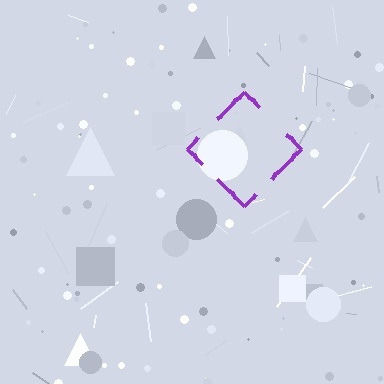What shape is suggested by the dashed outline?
The dashed outline suggests a diamond.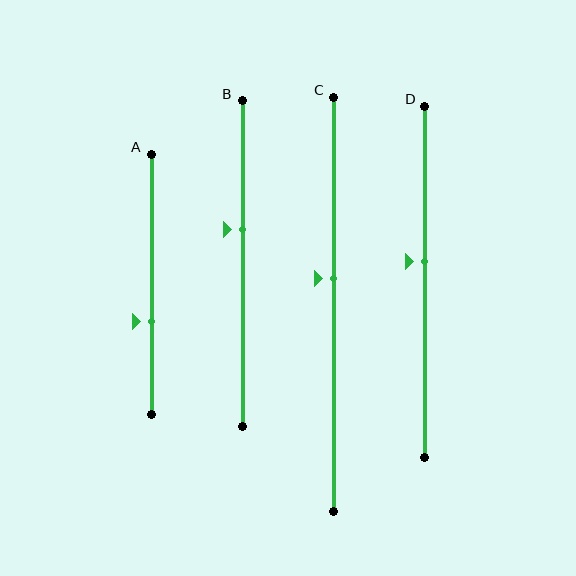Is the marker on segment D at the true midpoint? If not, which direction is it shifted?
No, the marker on segment D is shifted upward by about 6% of the segment length.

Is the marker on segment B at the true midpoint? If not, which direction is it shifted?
No, the marker on segment B is shifted upward by about 11% of the segment length.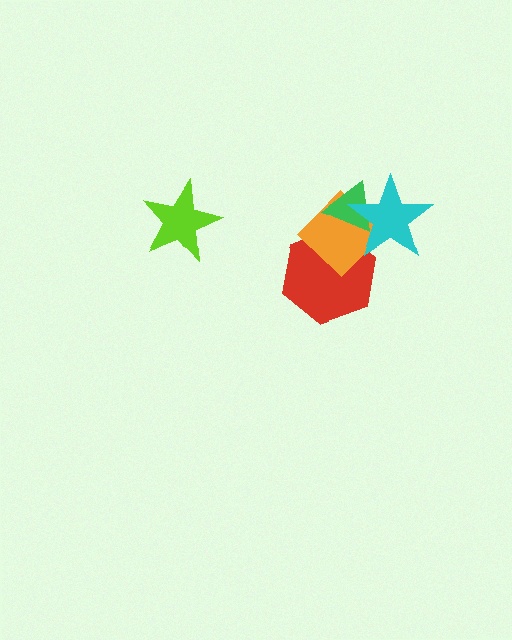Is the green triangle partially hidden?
Yes, it is partially covered by another shape.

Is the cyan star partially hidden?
No, no other shape covers it.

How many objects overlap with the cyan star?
3 objects overlap with the cyan star.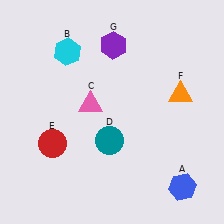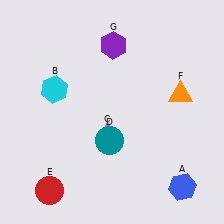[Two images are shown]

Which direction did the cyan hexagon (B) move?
The cyan hexagon (B) moved down.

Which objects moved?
The objects that moved are: the cyan hexagon (B), the pink triangle (C), the red circle (E).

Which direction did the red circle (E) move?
The red circle (E) moved down.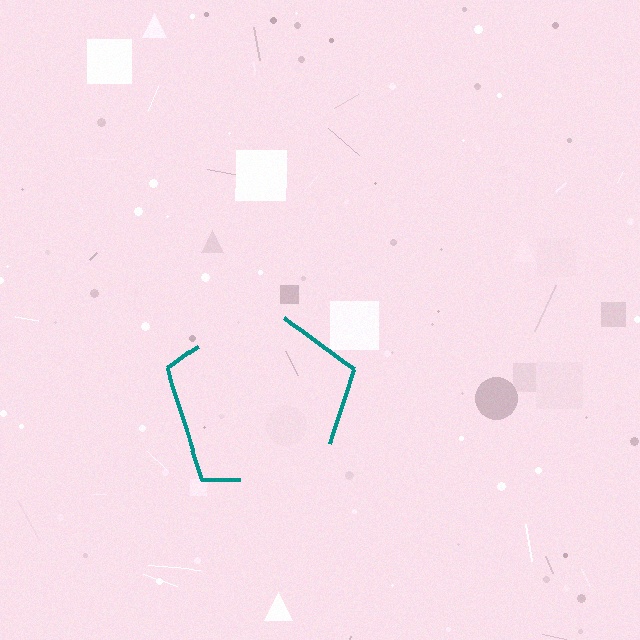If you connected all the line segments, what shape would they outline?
They would outline a pentagon.